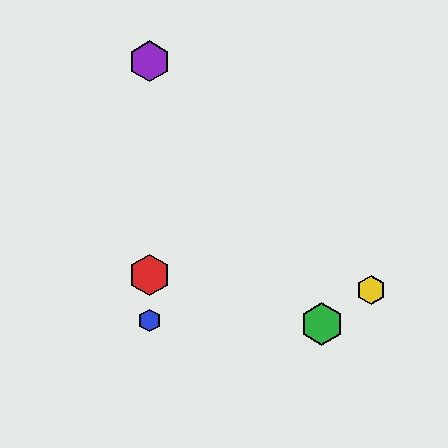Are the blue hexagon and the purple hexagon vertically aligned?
Yes, both are at x≈150.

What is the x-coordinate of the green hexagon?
The green hexagon is at x≈322.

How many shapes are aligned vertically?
3 shapes (the red hexagon, the blue hexagon, the purple hexagon) are aligned vertically.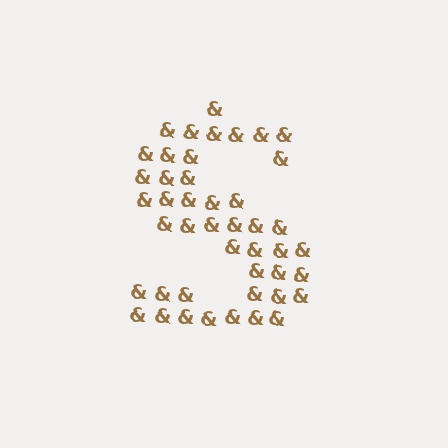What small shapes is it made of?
It is made of small ampersands.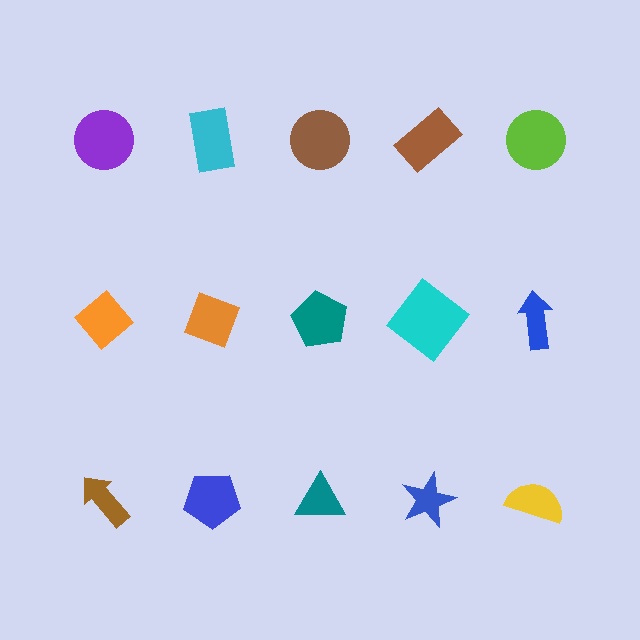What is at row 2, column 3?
A teal pentagon.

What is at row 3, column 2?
A blue pentagon.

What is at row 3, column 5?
A yellow semicircle.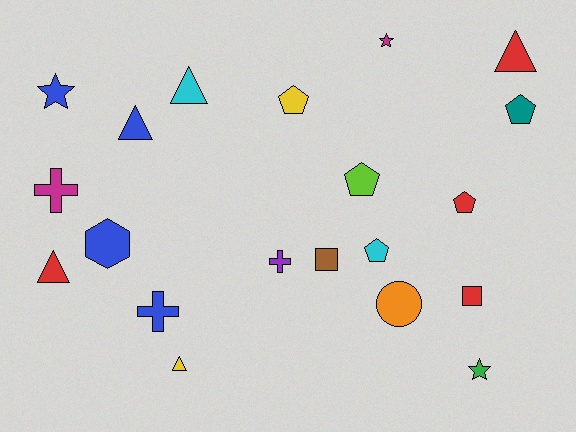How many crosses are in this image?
There are 3 crosses.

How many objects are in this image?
There are 20 objects.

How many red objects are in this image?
There are 4 red objects.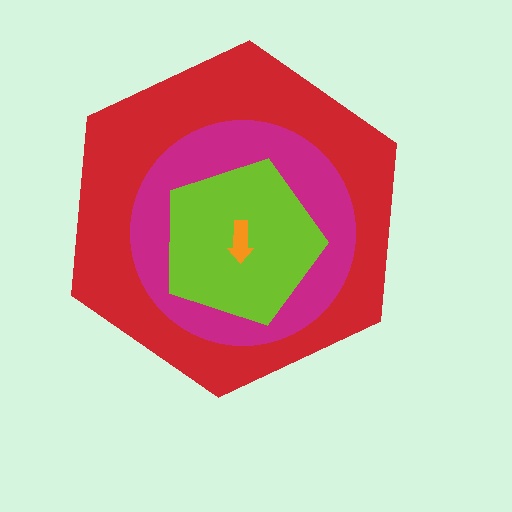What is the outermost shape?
The red hexagon.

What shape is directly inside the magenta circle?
The lime pentagon.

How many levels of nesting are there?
4.